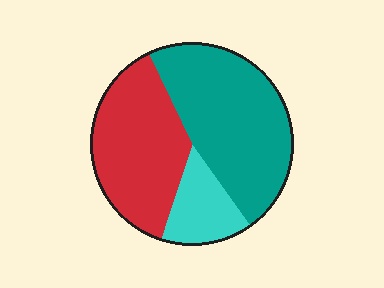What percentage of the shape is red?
Red covers around 40% of the shape.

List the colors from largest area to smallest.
From largest to smallest: teal, red, cyan.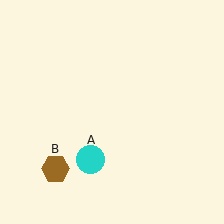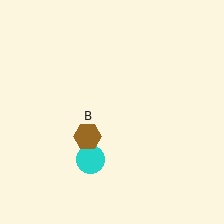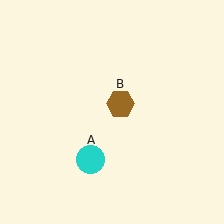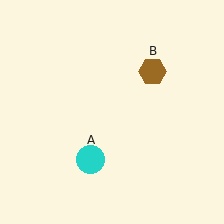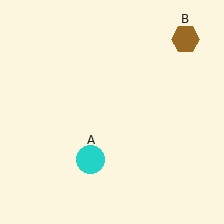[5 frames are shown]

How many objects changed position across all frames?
1 object changed position: brown hexagon (object B).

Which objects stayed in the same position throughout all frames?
Cyan circle (object A) remained stationary.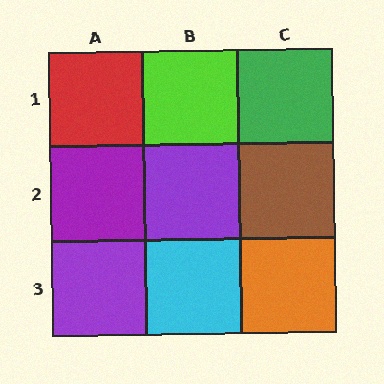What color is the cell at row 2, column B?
Purple.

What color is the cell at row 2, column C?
Brown.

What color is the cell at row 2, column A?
Purple.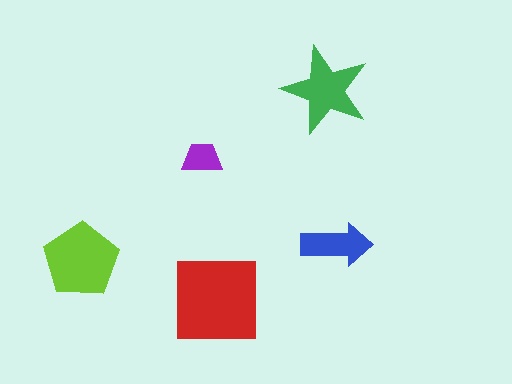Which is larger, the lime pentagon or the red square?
The red square.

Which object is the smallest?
The purple trapezoid.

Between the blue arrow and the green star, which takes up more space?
The green star.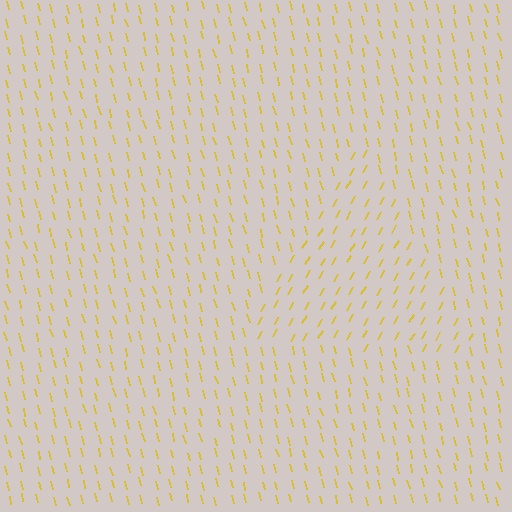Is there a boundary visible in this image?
Yes, there is a texture boundary formed by a change in line orientation.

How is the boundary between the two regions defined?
The boundary is defined purely by a change in line orientation (approximately 45 degrees difference). All lines are the same color and thickness.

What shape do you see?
I see a triangle.